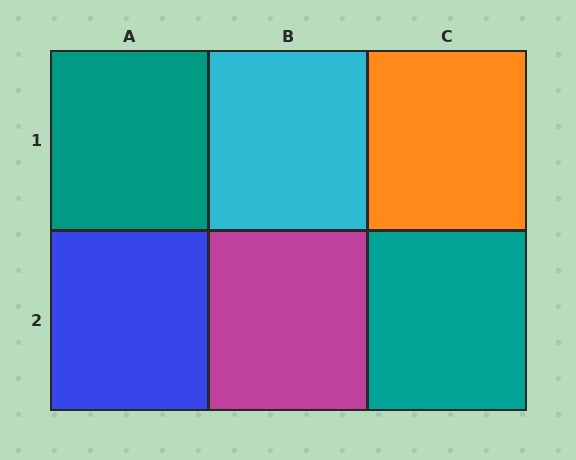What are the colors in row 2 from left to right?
Blue, magenta, teal.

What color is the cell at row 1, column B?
Cyan.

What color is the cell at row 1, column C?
Orange.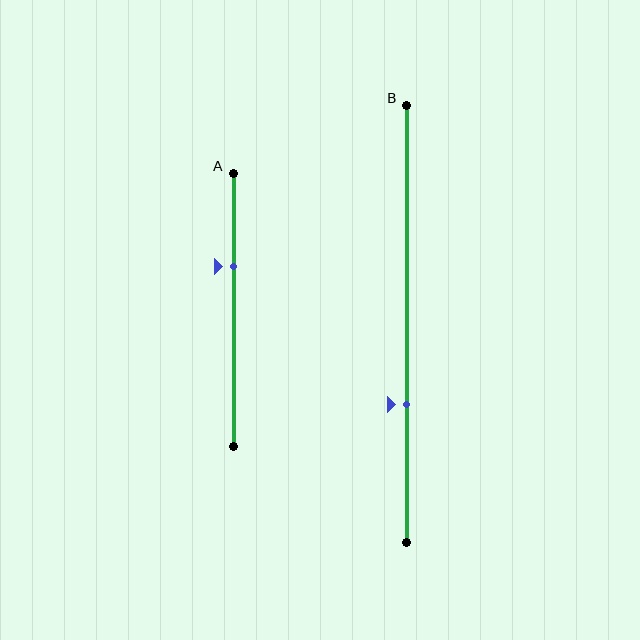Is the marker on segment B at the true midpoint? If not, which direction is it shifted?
No, the marker on segment B is shifted downward by about 18% of the segment length.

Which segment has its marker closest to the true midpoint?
Segment A has its marker closest to the true midpoint.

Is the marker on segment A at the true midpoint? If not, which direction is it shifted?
No, the marker on segment A is shifted upward by about 16% of the segment length.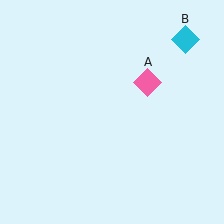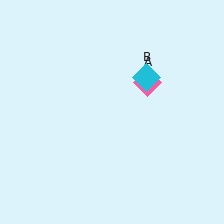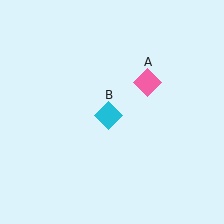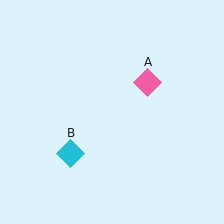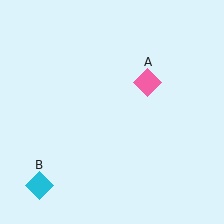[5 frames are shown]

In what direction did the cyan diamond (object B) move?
The cyan diamond (object B) moved down and to the left.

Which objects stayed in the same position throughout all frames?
Pink diamond (object A) remained stationary.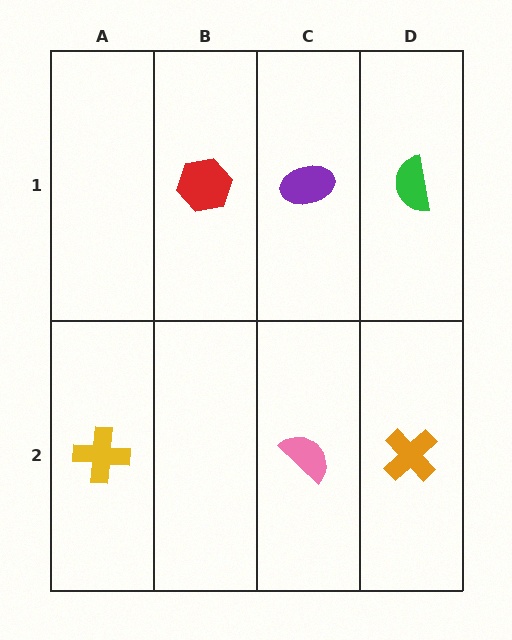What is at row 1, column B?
A red hexagon.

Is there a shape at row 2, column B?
No, that cell is empty.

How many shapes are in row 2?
3 shapes.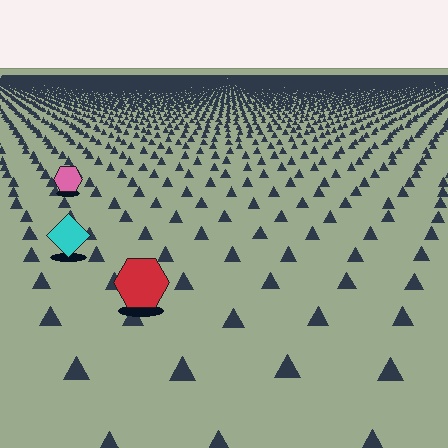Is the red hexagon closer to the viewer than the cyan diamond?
Yes. The red hexagon is closer — you can tell from the texture gradient: the ground texture is coarser near it.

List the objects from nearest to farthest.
From nearest to farthest: the red hexagon, the cyan diamond, the pink hexagon.